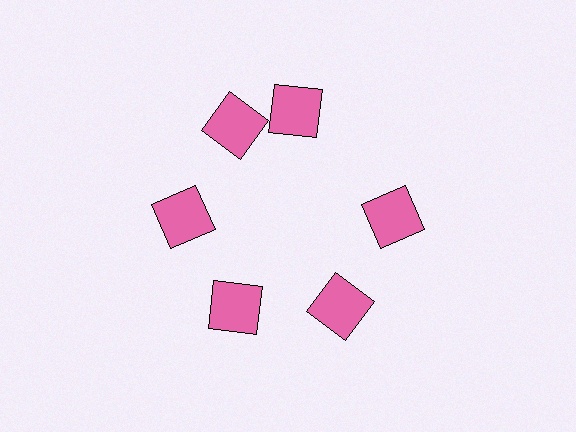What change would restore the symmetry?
The symmetry would be restored by rotating it back into even spacing with its neighbors so that all 6 squares sit at equal angles and equal distance from the center.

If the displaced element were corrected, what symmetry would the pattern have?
It would have 6-fold rotational symmetry — the pattern would map onto itself every 60 degrees.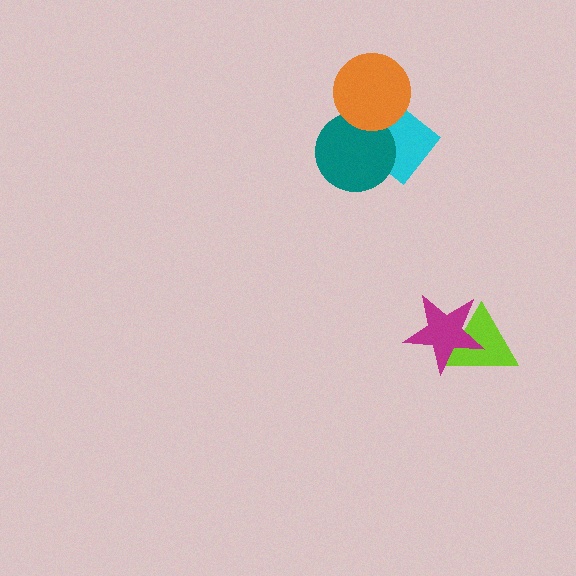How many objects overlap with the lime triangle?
1 object overlaps with the lime triangle.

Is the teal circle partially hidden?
Yes, it is partially covered by another shape.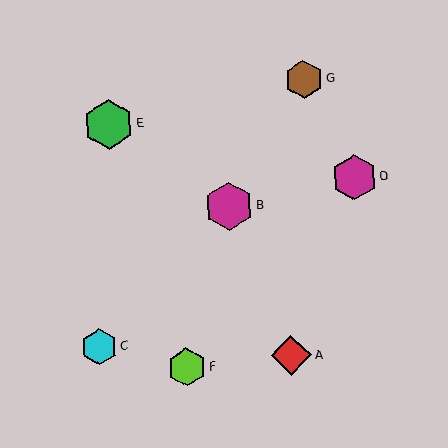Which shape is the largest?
The green hexagon (labeled E) is the largest.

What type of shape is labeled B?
Shape B is a magenta hexagon.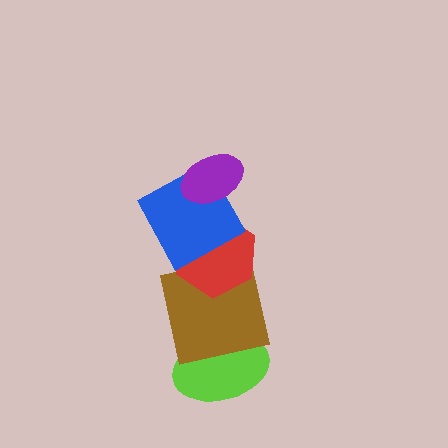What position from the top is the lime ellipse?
The lime ellipse is 5th from the top.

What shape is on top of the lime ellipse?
The brown square is on top of the lime ellipse.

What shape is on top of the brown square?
The red hexagon is on top of the brown square.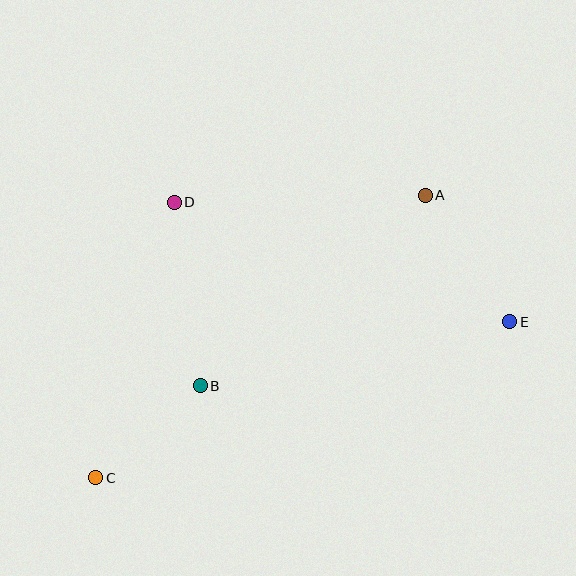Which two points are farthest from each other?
Points C and E are farthest from each other.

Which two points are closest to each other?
Points B and C are closest to each other.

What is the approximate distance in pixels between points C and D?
The distance between C and D is approximately 287 pixels.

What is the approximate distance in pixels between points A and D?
The distance between A and D is approximately 251 pixels.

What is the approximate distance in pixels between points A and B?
The distance between A and B is approximately 295 pixels.